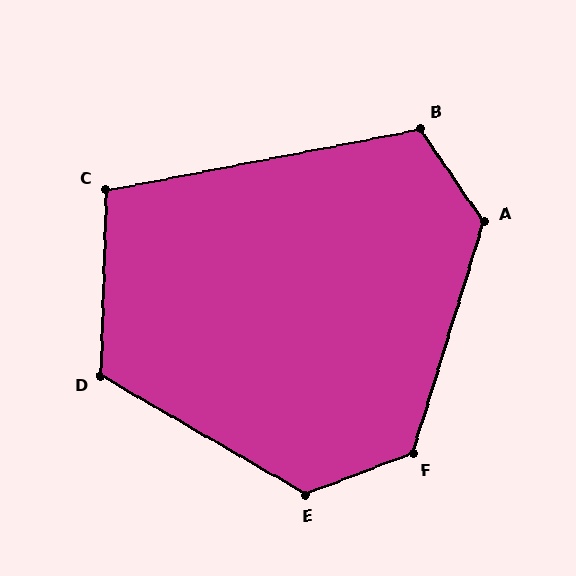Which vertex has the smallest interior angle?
C, at approximately 102 degrees.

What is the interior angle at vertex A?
Approximately 129 degrees (obtuse).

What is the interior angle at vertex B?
Approximately 114 degrees (obtuse).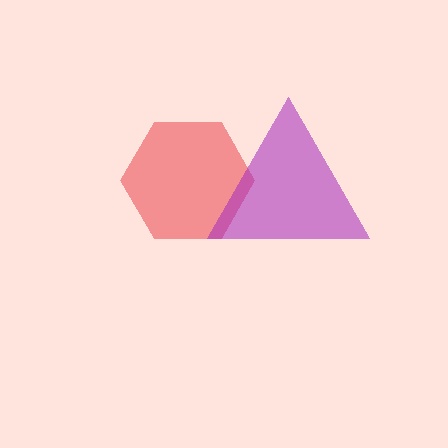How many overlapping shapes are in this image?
There are 2 overlapping shapes in the image.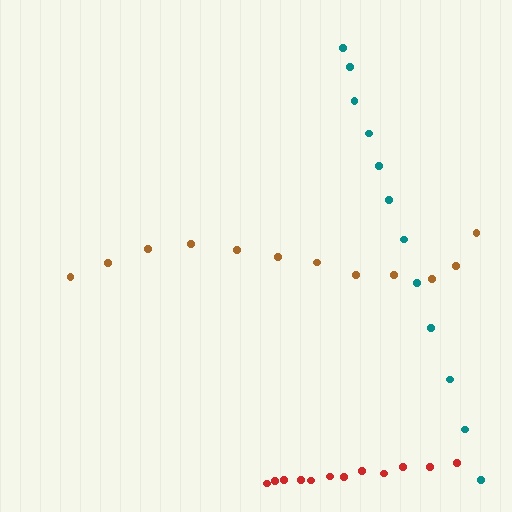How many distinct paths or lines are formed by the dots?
There are 3 distinct paths.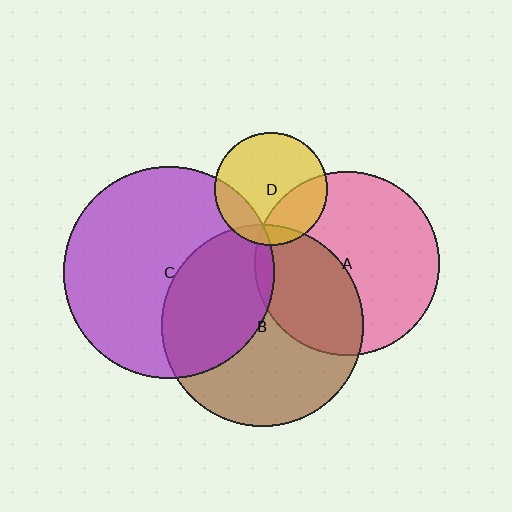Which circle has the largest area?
Circle C (purple).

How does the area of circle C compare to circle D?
Approximately 3.5 times.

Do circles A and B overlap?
Yes.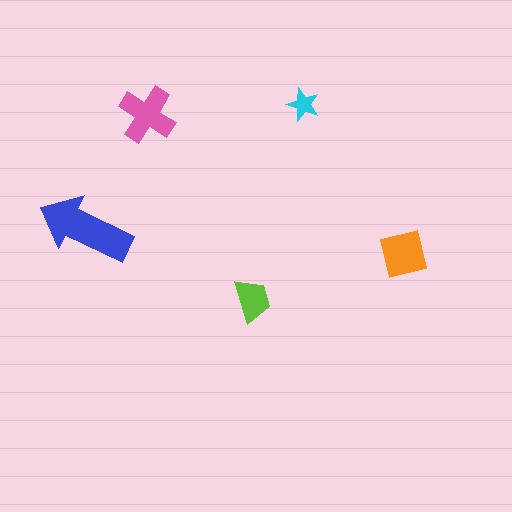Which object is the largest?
The blue arrow.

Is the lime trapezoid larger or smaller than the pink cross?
Smaller.